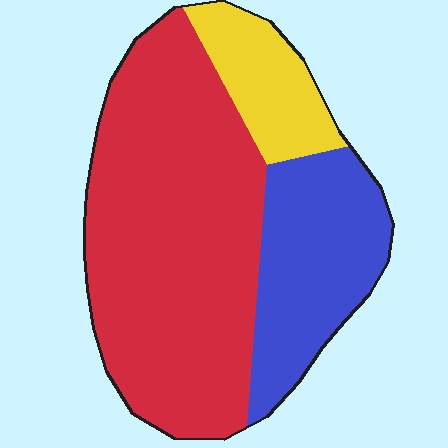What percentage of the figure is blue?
Blue covers 25% of the figure.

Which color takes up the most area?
Red, at roughly 60%.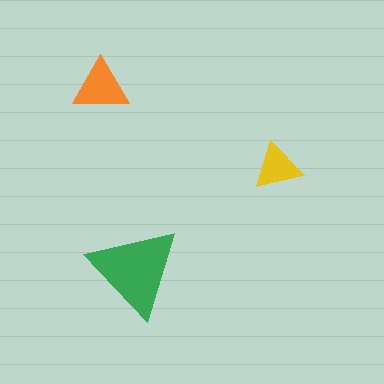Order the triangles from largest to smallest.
the green one, the orange one, the yellow one.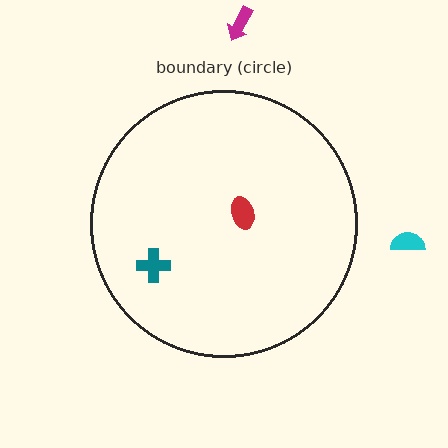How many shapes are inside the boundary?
2 inside, 2 outside.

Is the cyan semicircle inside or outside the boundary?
Outside.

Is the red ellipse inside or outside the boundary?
Inside.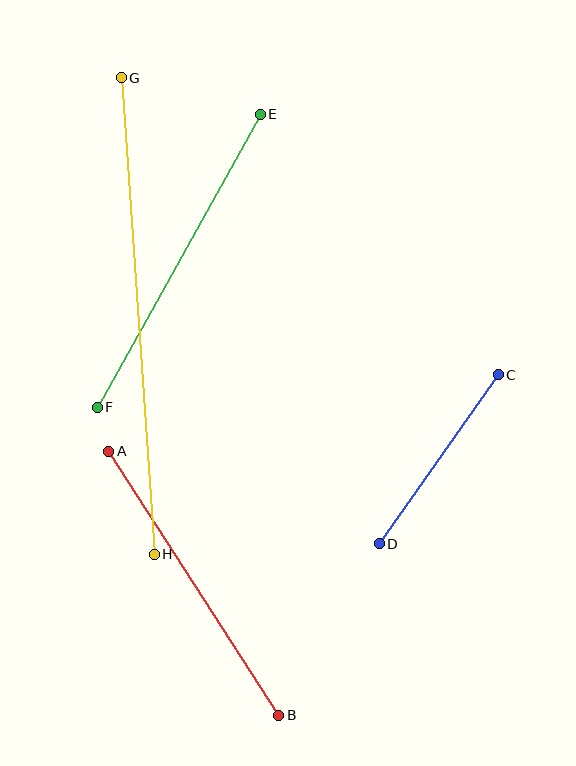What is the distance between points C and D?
The distance is approximately 207 pixels.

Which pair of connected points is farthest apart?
Points G and H are farthest apart.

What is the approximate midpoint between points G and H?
The midpoint is at approximately (138, 316) pixels.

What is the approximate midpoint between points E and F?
The midpoint is at approximately (179, 261) pixels.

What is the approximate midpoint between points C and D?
The midpoint is at approximately (439, 459) pixels.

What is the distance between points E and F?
The distance is approximately 335 pixels.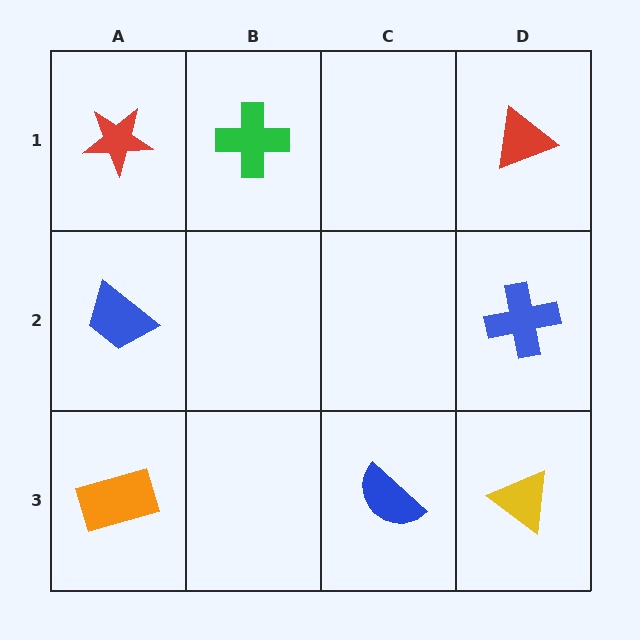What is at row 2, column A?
A blue trapezoid.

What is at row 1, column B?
A green cross.